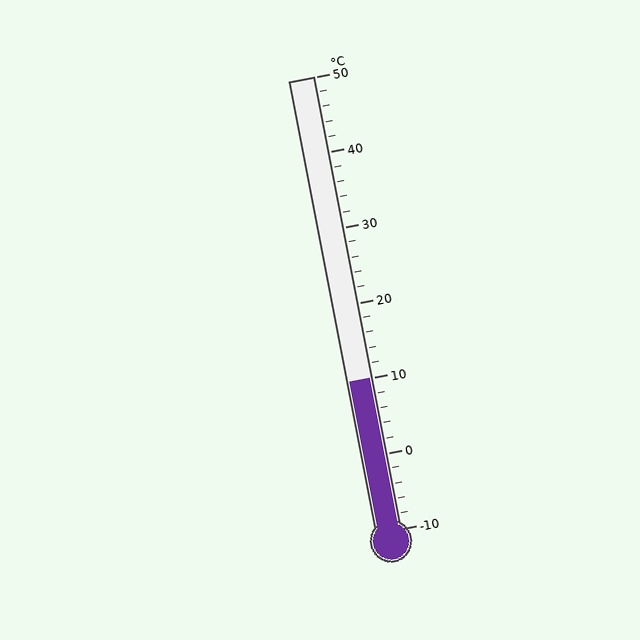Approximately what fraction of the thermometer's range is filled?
The thermometer is filled to approximately 35% of its range.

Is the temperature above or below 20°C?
The temperature is below 20°C.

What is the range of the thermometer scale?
The thermometer scale ranges from -10°C to 50°C.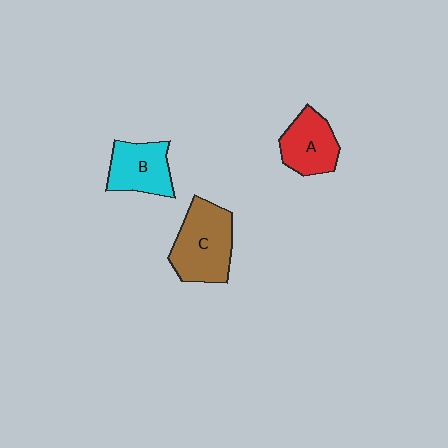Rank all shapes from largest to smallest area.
From largest to smallest: C (brown), B (cyan), A (red).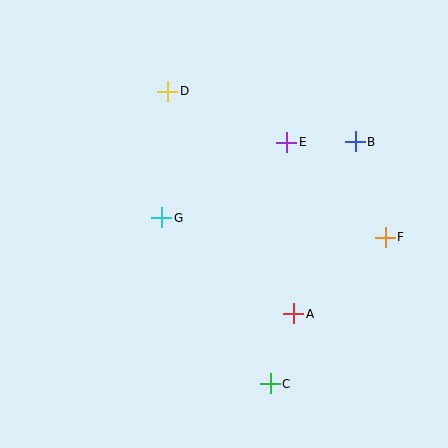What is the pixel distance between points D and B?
The distance between D and B is 194 pixels.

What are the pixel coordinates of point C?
Point C is at (270, 384).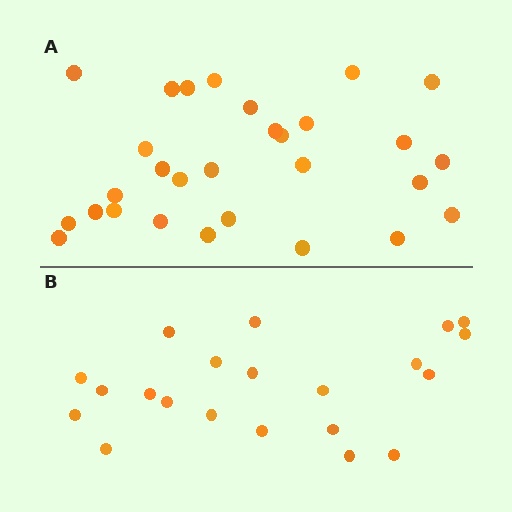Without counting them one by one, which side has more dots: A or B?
Region A (the top region) has more dots.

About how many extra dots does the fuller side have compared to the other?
Region A has roughly 8 or so more dots than region B.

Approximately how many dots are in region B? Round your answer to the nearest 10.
About 20 dots. (The exact count is 21, which rounds to 20.)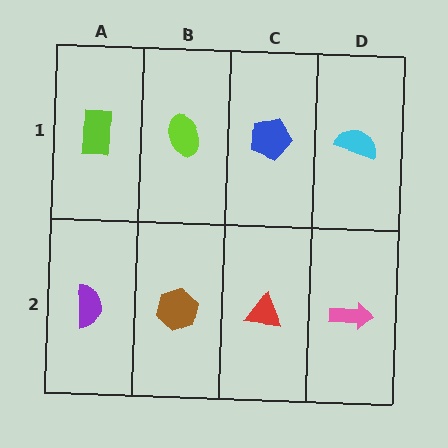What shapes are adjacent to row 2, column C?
A blue pentagon (row 1, column C), a brown hexagon (row 2, column B), a pink arrow (row 2, column D).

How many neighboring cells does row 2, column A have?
2.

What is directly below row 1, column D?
A pink arrow.